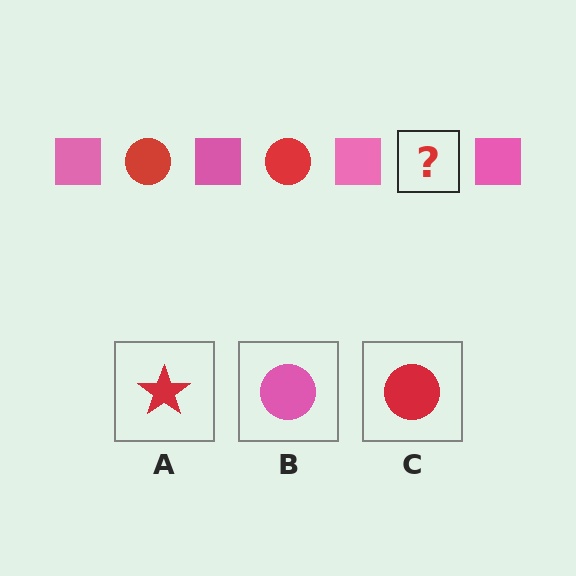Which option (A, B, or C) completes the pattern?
C.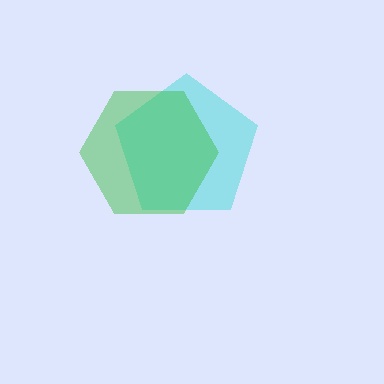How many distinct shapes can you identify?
There are 2 distinct shapes: a cyan pentagon, a green hexagon.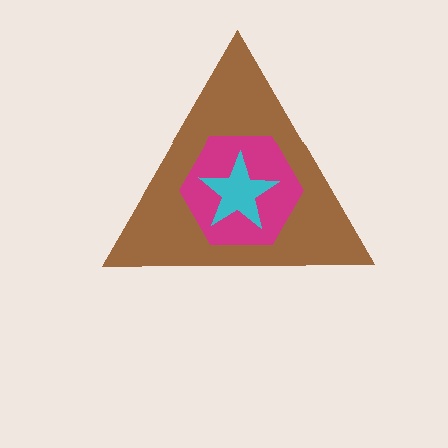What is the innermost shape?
The cyan star.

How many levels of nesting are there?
3.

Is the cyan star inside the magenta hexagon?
Yes.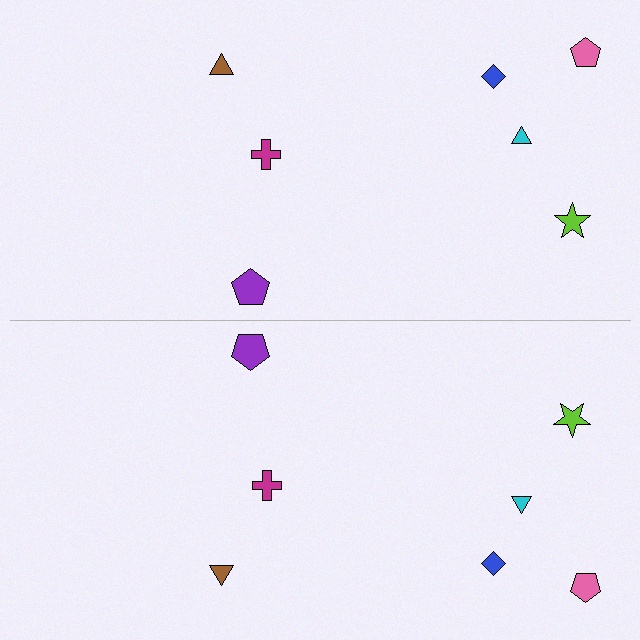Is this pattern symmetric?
Yes, this pattern has bilateral (reflection) symmetry.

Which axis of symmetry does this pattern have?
The pattern has a horizontal axis of symmetry running through the center of the image.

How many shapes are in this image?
There are 14 shapes in this image.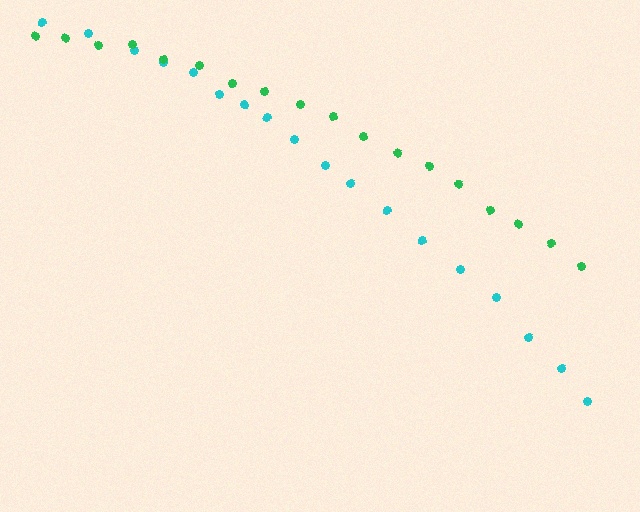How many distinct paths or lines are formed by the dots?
There are 2 distinct paths.